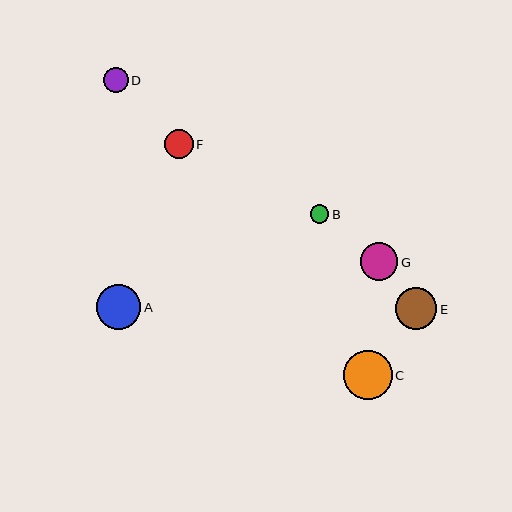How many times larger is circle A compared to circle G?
Circle A is approximately 1.2 times the size of circle G.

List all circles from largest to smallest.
From largest to smallest: C, A, E, G, F, D, B.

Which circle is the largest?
Circle C is the largest with a size of approximately 49 pixels.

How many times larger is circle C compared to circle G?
Circle C is approximately 1.3 times the size of circle G.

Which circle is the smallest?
Circle B is the smallest with a size of approximately 18 pixels.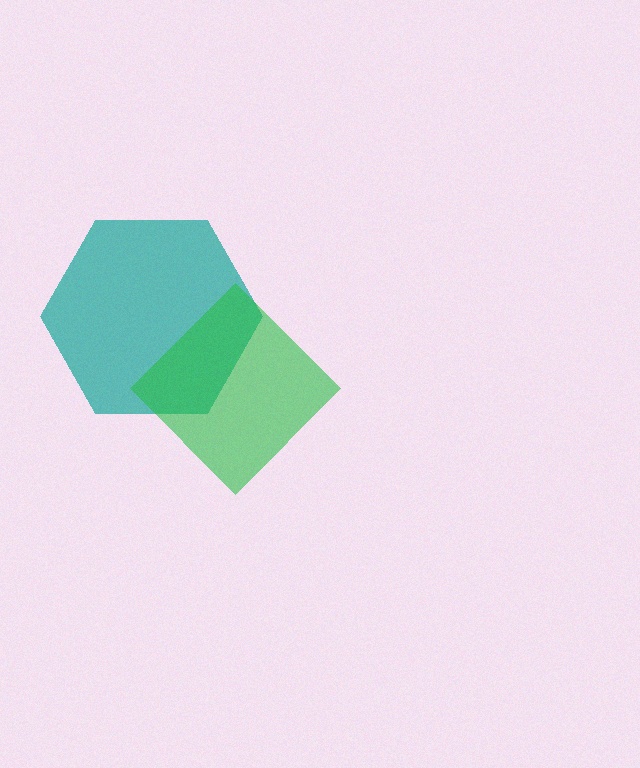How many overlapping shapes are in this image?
There are 2 overlapping shapes in the image.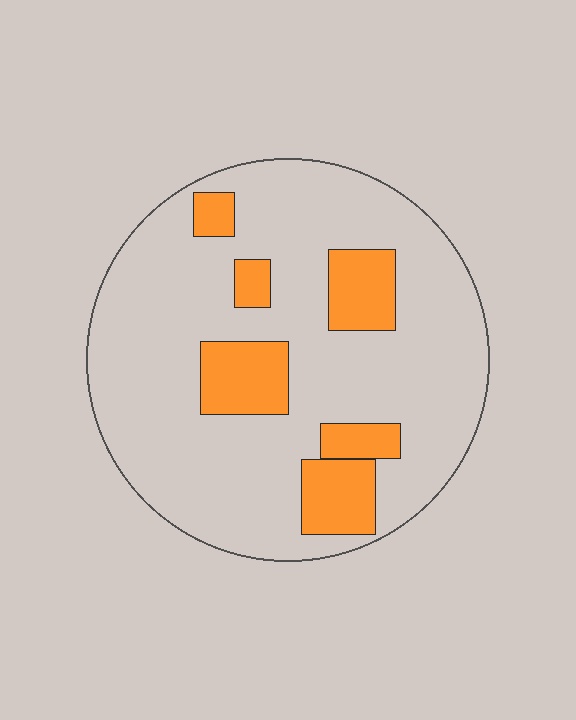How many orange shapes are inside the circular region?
6.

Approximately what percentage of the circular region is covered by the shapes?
Approximately 20%.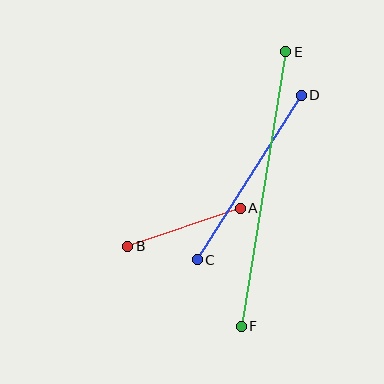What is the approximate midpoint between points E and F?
The midpoint is at approximately (263, 189) pixels.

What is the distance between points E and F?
The distance is approximately 278 pixels.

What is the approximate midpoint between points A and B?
The midpoint is at approximately (184, 227) pixels.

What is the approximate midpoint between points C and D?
The midpoint is at approximately (249, 178) pixels.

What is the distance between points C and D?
The distance is approximately 194 pixels.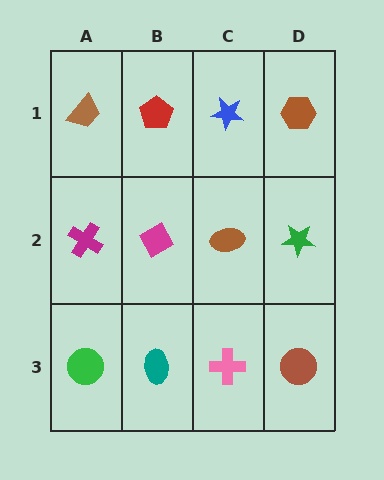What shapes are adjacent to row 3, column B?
A magenta diamond (row 2, column B), a green circle (row 3, column A), a pink cross (row 3, column C).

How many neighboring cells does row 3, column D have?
2.